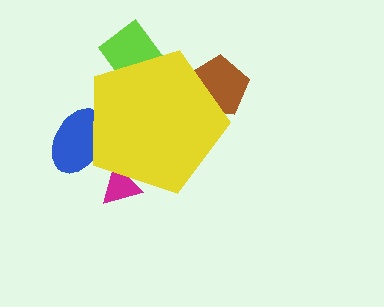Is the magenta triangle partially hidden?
Yes, the magenta triangle is partially hidden behind the yellow pentagon.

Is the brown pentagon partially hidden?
Yes, the brown pentagon is partially hidden behind the yellow pentagon.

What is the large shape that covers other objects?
A yellow pentagon.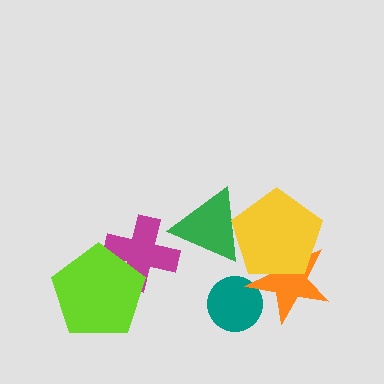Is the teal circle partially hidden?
Yes, it is partially covered by another shape.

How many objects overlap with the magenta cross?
1 object overlaps with the magenta cross.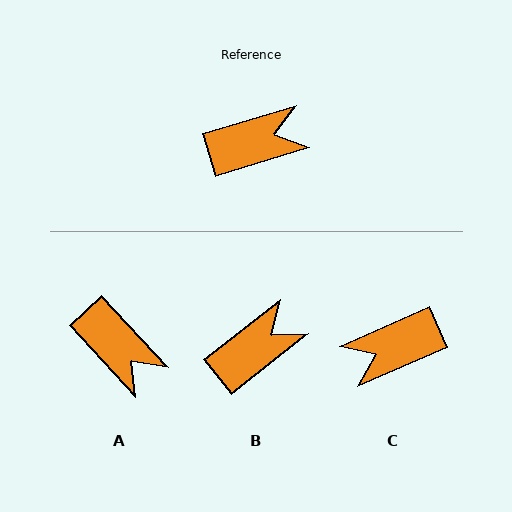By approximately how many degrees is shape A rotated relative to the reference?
Approximately 64 degrees clockwise.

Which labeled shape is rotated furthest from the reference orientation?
C, about 173 degrees away.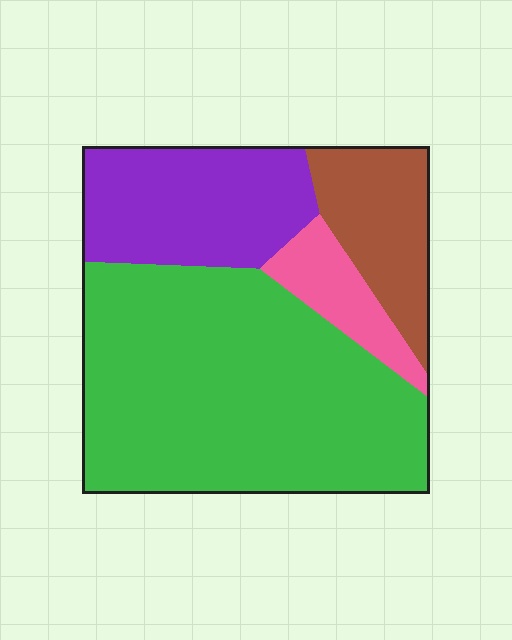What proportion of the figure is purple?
Purple covers roughly 20% of the figure.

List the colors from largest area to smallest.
From largest to smallest: green, purple, brown, pink.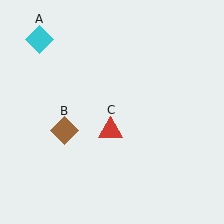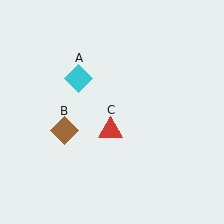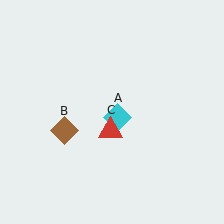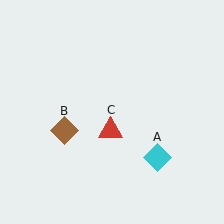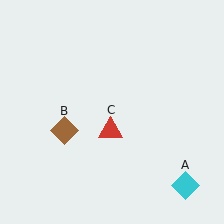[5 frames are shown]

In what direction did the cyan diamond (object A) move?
The cyan diamond (object A) moved down and to the right.